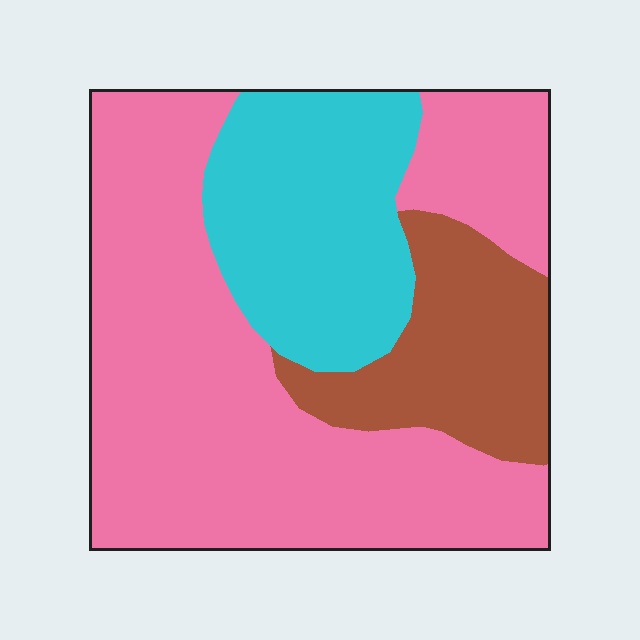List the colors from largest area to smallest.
From largest to smallest: pink, cyan, brown.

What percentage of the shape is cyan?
Cyan covers about 25% of the shape.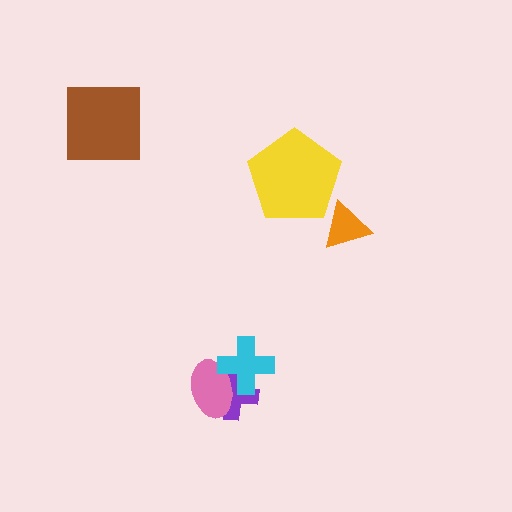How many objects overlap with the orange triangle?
0 objects overlap with the orange triangle.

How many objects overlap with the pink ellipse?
2 objects overlap with the pink ellipse.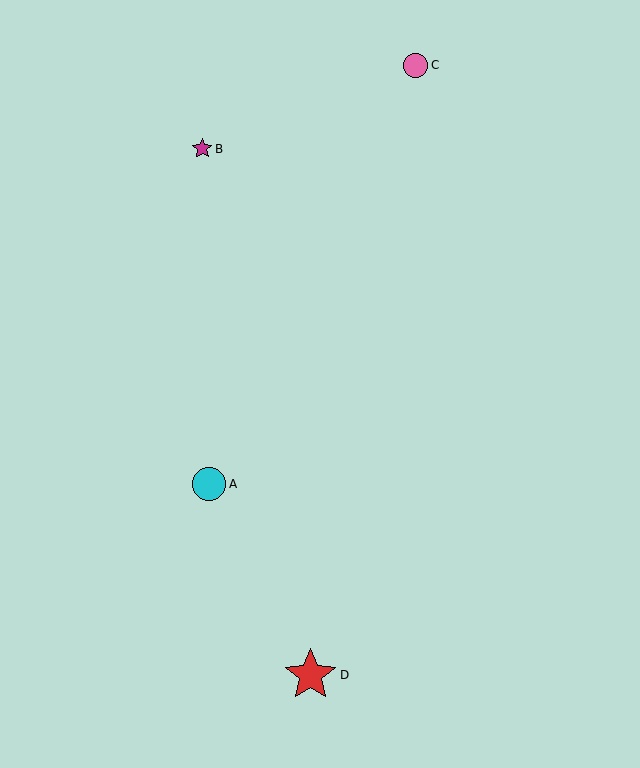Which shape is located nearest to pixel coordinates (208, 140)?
The magenta star (labeled B) at (202, 149) is nearest to that location.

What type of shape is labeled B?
Shape B is a magenta star.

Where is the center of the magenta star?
The center of the magenta star is at (202, 149).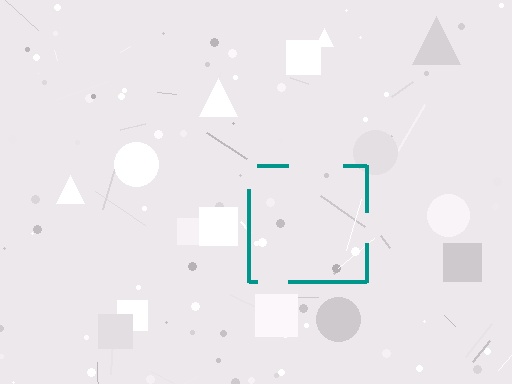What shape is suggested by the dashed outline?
The dashed outline suggests a square.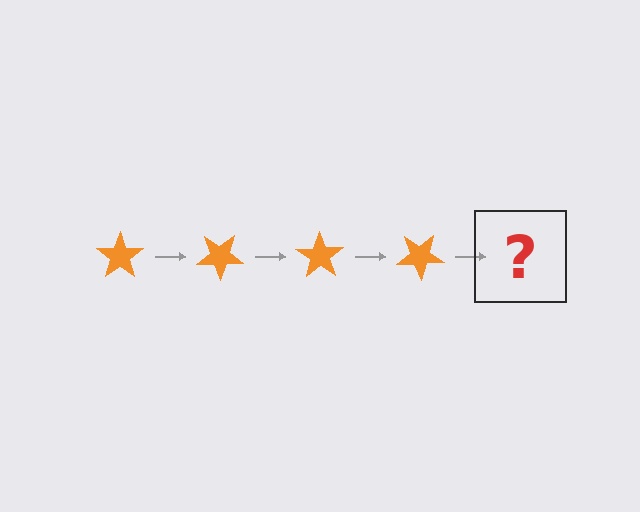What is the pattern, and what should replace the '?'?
The pattern is that the star rotates 35 degrees each step. The '?' should be an orange star rotated 140 degrees.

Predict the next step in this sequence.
The next step is an orange star rotated 140 degrees.